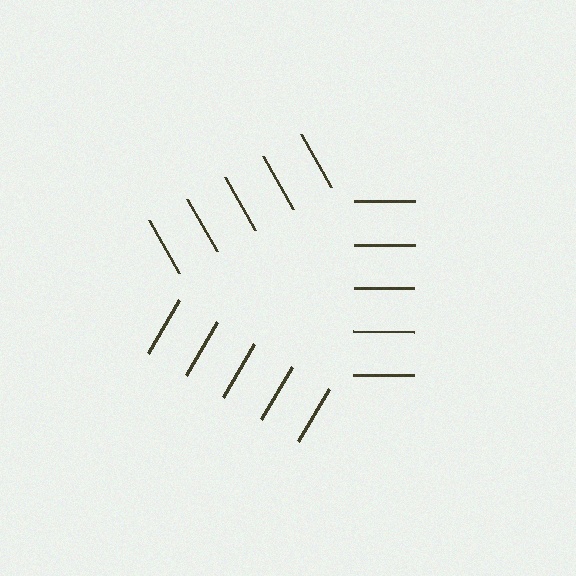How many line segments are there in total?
15 — 5 along each of the 3 edges.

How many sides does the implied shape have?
3 sides — the line-ends trace a triangle.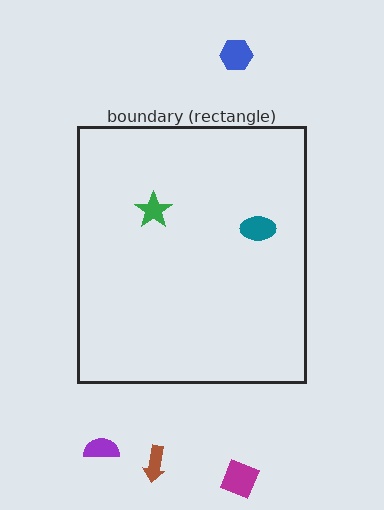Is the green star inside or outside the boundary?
Inside.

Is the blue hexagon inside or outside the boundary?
Outside.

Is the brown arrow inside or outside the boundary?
Outside.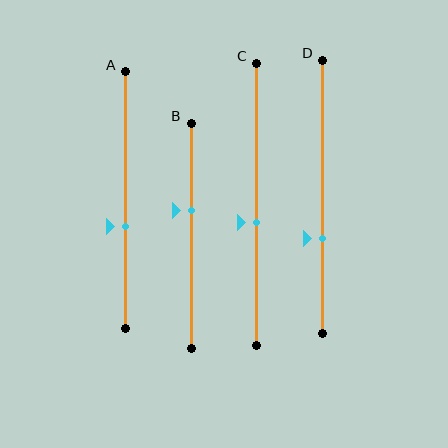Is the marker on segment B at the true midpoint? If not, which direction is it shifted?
No, the marker on segment B is shifted upward by about 11% of the segment length.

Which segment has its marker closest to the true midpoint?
Segment C has its marker closest to the true midpoint.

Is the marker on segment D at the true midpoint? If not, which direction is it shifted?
No, the marker on segment D is shifted downward by about 15% of the segment length.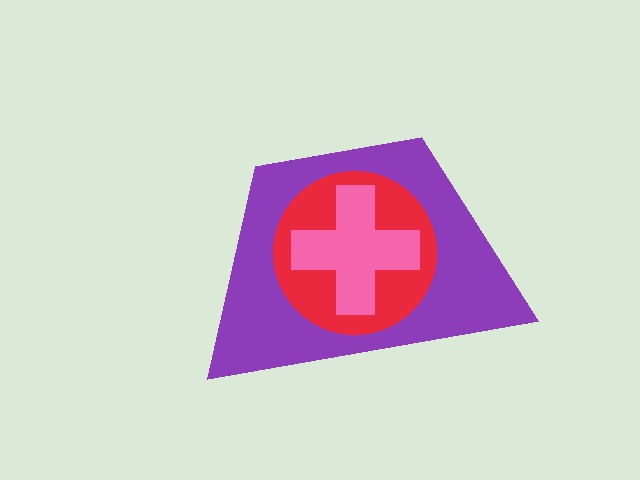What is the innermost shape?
The pink cross.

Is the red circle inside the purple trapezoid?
Yes.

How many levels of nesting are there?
3.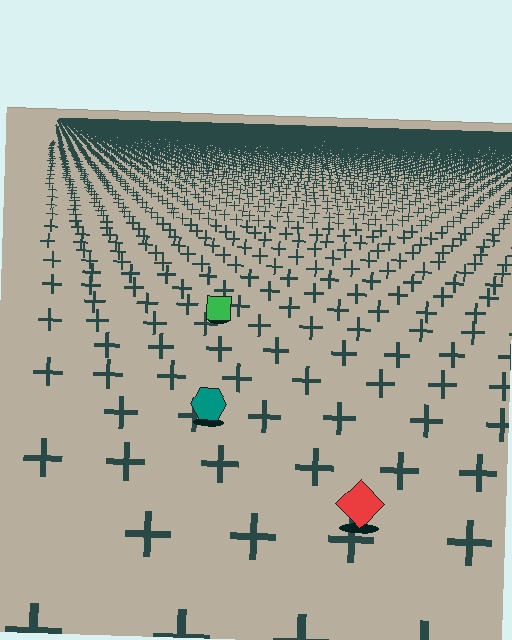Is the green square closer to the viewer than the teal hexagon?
No. The teal hexagon is closer — you can tell from the texture gradient: the ground texture is coarser near it.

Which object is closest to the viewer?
The red diamond is closest. The texture marks near it are larger and more spread out.